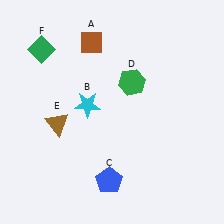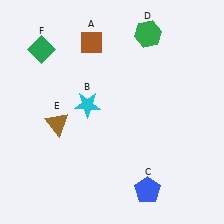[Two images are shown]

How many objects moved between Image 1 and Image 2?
2 objects moved between the two images.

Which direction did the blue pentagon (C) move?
The blue pentagon (C) moved right.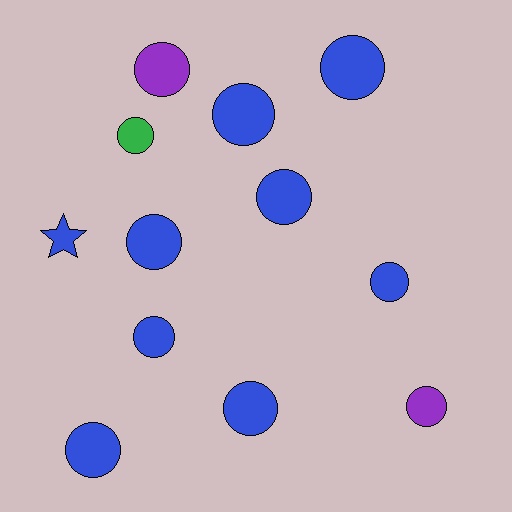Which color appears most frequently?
Blue, with 9 objects.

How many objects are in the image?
There are 12 objects.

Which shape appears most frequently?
Circle, with 11 objects.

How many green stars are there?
There are no green stars.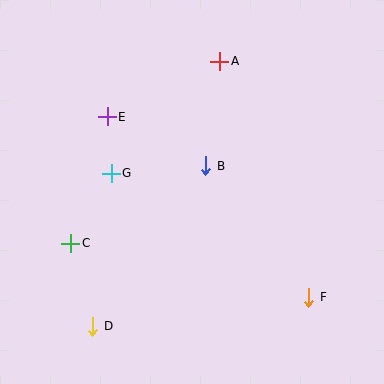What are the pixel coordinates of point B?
Point B is at (206, 166).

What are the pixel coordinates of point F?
Point F is at (309, 297).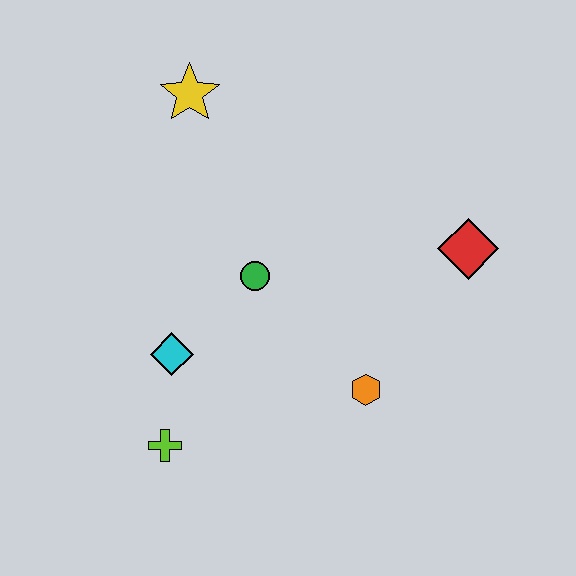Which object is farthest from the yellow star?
The lime cross is farthest from the yellow star.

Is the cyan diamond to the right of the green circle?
No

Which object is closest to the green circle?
The cyan diamond is closest to the green circle.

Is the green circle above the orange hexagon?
Yes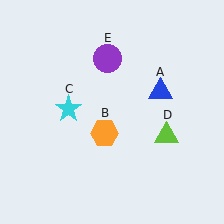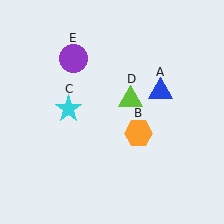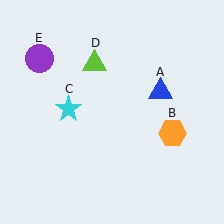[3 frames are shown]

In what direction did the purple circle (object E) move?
The purple circle (object E) moved left.